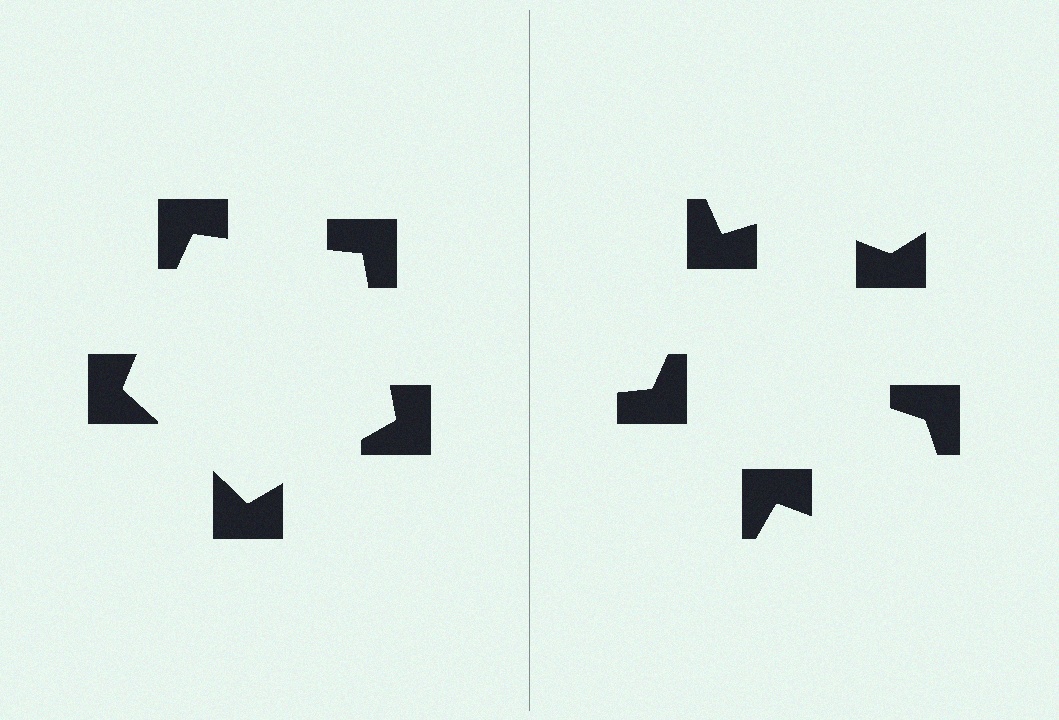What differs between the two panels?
The notched squares are positioned identically on both sides; only the wedge orientations differ. On the left they align to a pentagon; on the right they are misaligned.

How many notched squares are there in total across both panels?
10 — 5 on each side.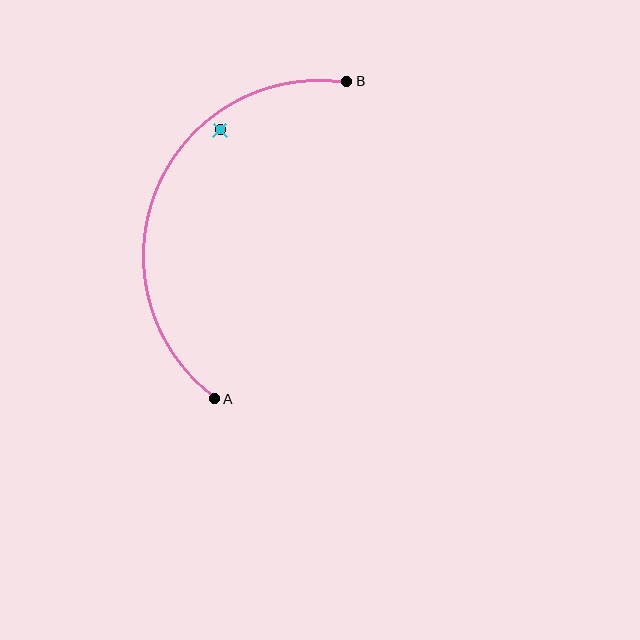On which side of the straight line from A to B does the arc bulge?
The arc bulges to the left of the straight line connecting A and B.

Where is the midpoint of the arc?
The arc midpoint is the point on the curve farthest from the straight line joining A and B. It sits to the left of that line.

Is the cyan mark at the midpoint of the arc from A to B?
No — the cyan mark does not lie on the arc at all. It sits slightly inside the curve.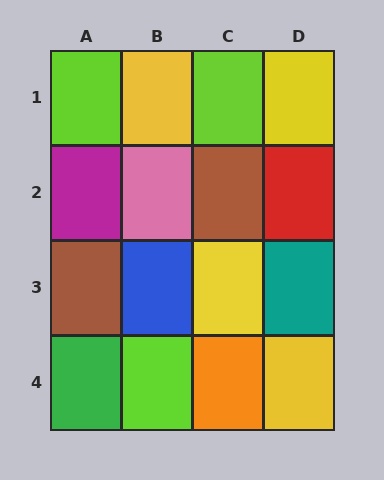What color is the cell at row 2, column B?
Pink.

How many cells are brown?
2 cells are brown.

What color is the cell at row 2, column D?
Red.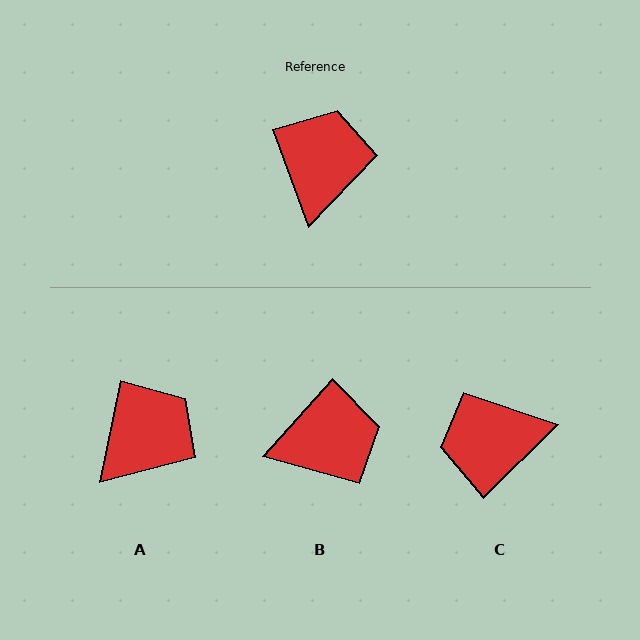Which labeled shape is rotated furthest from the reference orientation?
C, about 115 degrees away.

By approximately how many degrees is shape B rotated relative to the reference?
Approximately 62 degrees clockwise.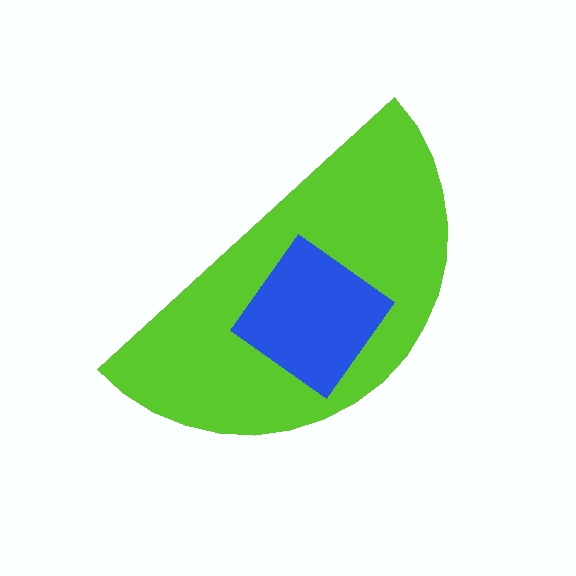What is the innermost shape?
The blue diamond.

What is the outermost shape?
The lime semicircle.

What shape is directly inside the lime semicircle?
The blue diamond.